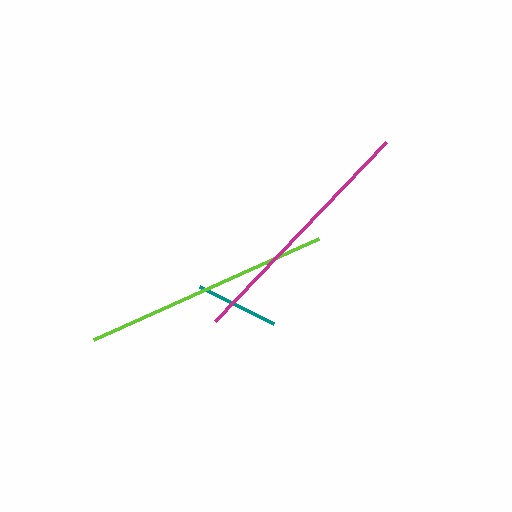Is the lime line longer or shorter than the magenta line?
The magenta line is longer than the lime line.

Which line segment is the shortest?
The teal line is the shortest at approximately 82 pixels.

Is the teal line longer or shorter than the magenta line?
The magenta line is longer than the teal line.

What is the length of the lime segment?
The lime segment is approximately 247 pixels long.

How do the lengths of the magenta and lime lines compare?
The magenta and lime lines are approximately the same length.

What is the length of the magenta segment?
The magenta segment is approximately 247 pixels long.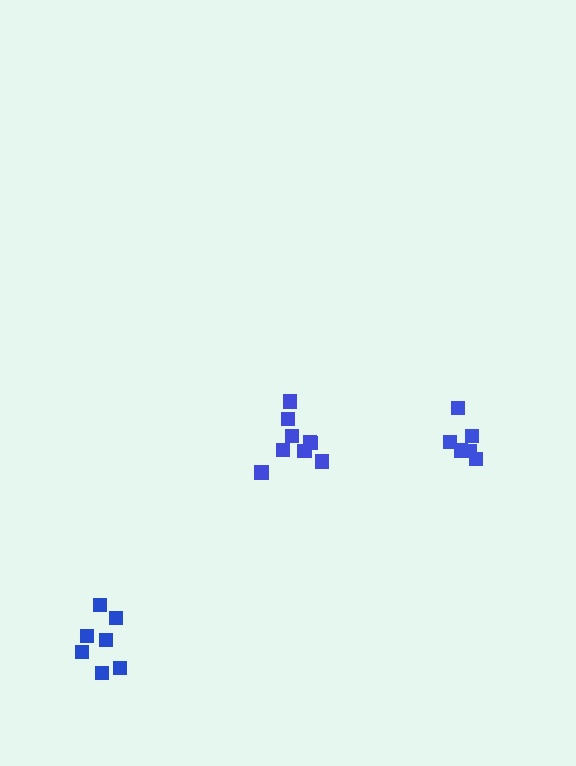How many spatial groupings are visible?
There are 3 spatial groupings.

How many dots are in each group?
Group 1: 9 dots, Group 2: 7 dots, Group 3: 6 dots (22 total).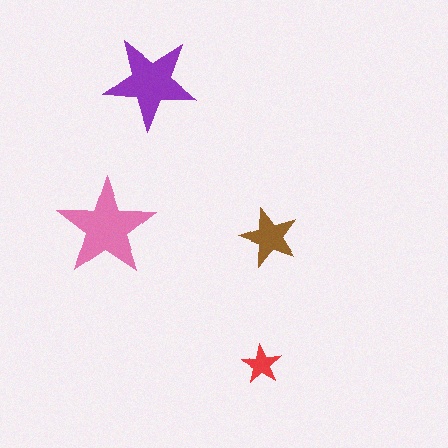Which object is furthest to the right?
The brown star is rightmost.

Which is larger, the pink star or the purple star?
The pink one.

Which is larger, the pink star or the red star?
The pink one.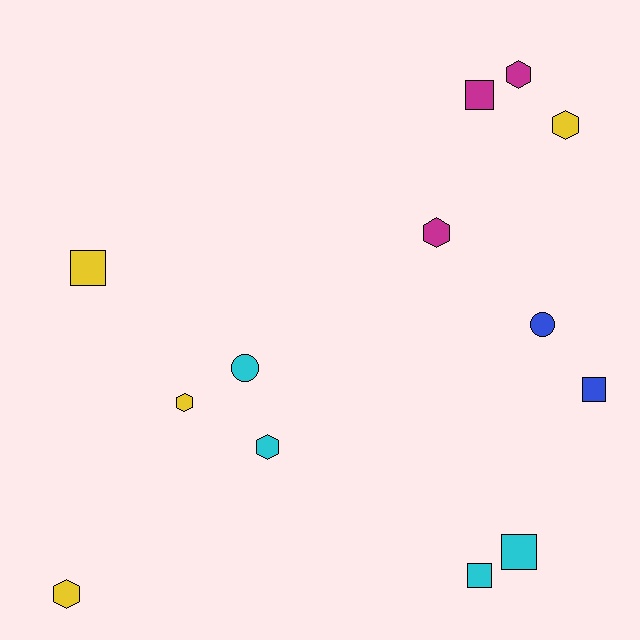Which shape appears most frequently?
Hexagon, with 6 objects.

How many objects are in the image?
There are 13 objects.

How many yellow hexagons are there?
There are 3 yellow hexagons.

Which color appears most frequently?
Cyan, with 4 objects.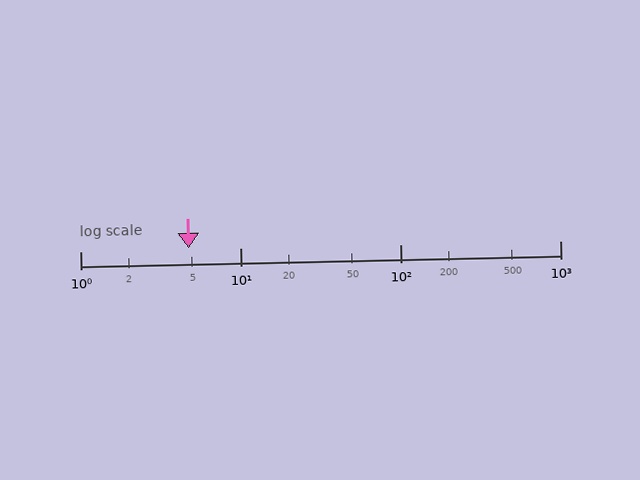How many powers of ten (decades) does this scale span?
The scale spans 3 decades, from 1 to 1000.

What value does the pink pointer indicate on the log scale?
The pointer indicates approximately 4.8.